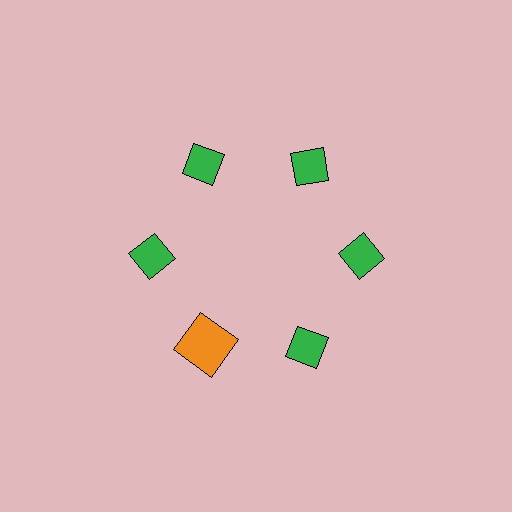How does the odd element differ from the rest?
It differs in both color (orange instead of green) and shape (square instead of diamond).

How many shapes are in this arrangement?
There are 6 shapes arranged in a ring pattern.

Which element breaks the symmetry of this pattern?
The orange square at roughly the 7 o'clock position breaks the symmetry. All other shapes are green diamonds.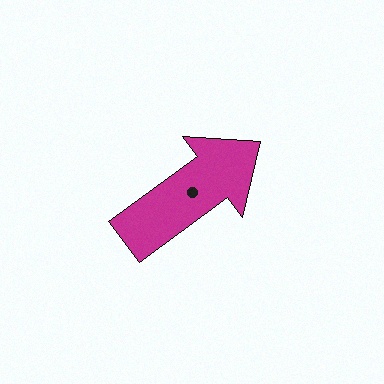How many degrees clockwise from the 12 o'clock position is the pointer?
Approximately 53 degrees.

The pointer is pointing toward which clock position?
Roughly 2 o'clock.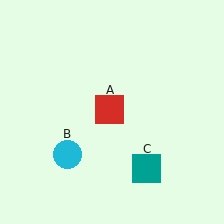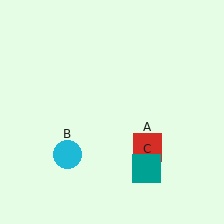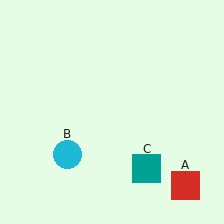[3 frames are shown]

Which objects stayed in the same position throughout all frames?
Cyan circle (object B) and teal square (object C) remained stationary.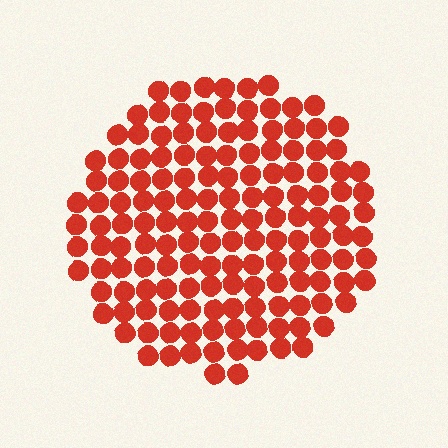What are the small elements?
The small elements are circles.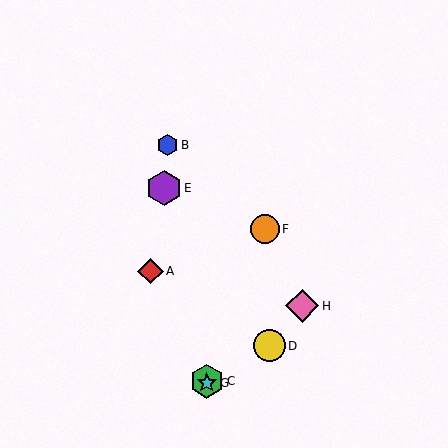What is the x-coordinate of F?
Object F is at x≈265.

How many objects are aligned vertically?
2 objects (C, G) are aligned vertically.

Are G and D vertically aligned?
No, G is at x≈207 and D is at x≈270.